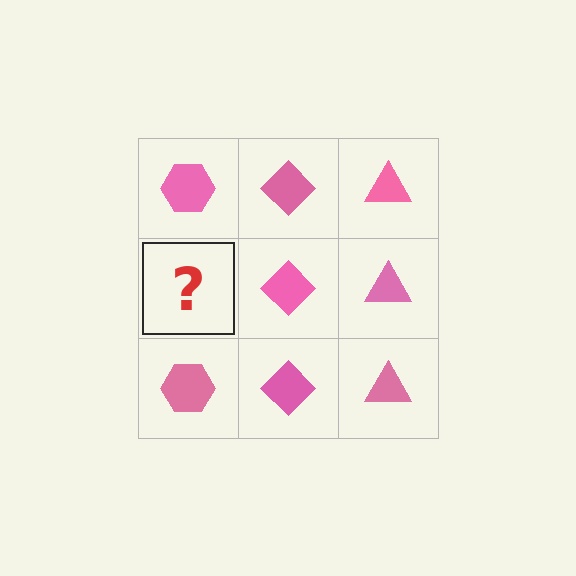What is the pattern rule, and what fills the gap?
The rule is that each column has a consistent shape. The gap should be filled with a pink hexagon.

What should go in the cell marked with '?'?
The missing cell should contain a pink hexagon.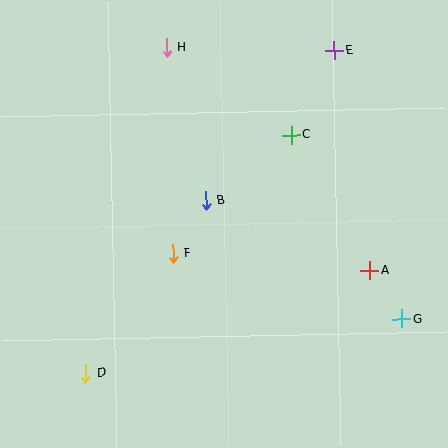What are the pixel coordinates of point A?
Point A is at (370, 270).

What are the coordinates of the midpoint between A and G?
The midpoint between A and G is at (386, 295).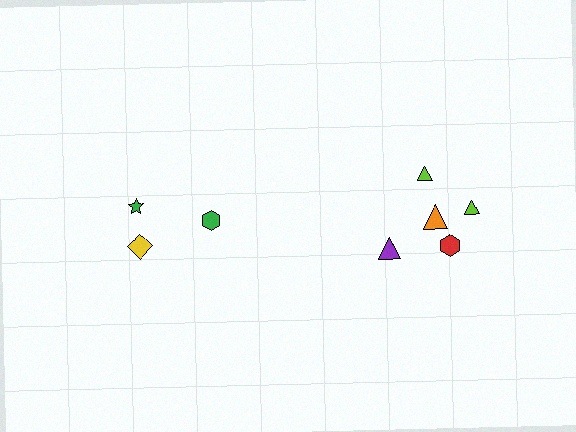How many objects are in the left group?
There are 3 objects.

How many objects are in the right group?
There are 5 objects.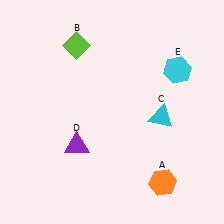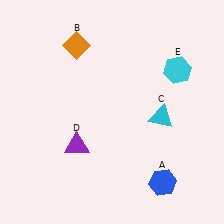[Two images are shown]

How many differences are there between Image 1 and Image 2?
There are 2 differences between the two images.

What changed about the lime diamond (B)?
In Image 1, B is lime. In Image 2, it changed to orange.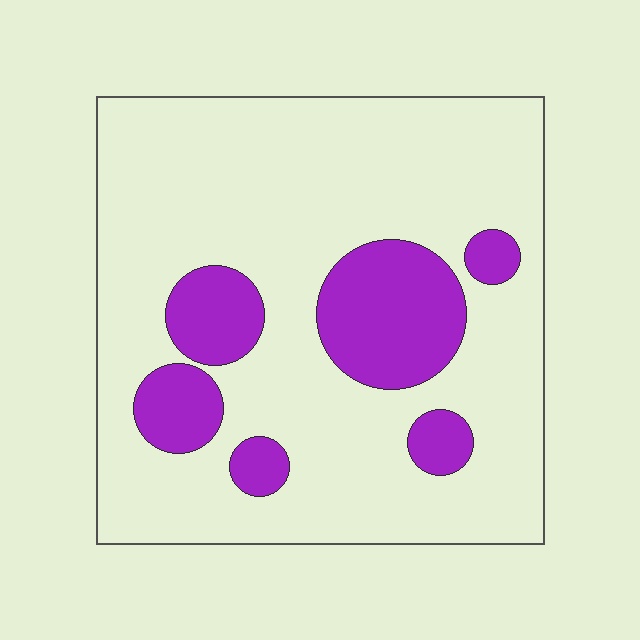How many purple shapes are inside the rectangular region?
6.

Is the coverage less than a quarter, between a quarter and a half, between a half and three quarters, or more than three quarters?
Less than a quarter.